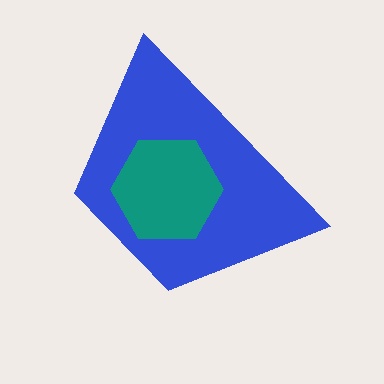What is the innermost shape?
The teal hexagon.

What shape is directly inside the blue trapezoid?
The teal hexagon.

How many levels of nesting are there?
2.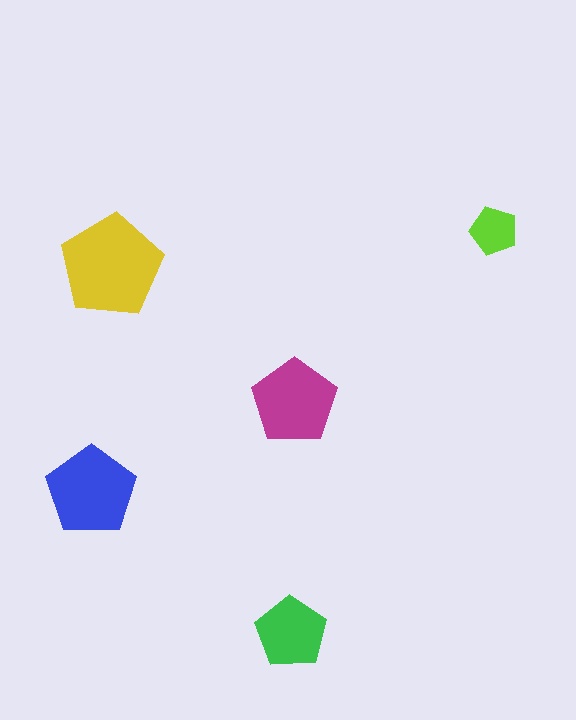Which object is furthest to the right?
The lime pentagon is rightmost.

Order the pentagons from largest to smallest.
the yellow one, the blue one, the magenta one, the green one, the lime one.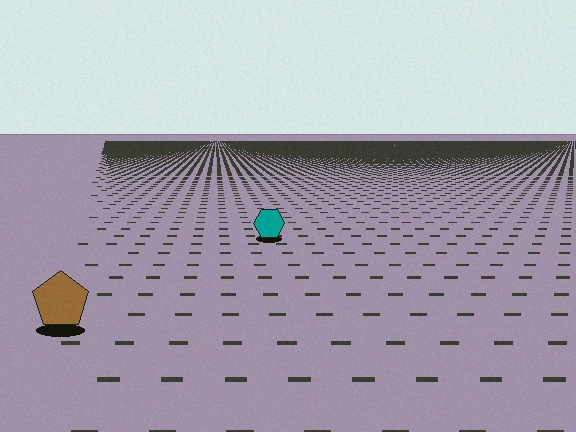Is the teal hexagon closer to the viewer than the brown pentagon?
No. The brown pentagon is closer — you can tell from the texture gradient: the ground texture is coarser near it.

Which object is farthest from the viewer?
The teal hexagon is farthest from the viewer. It appears smaller and the ground texture around it is denser.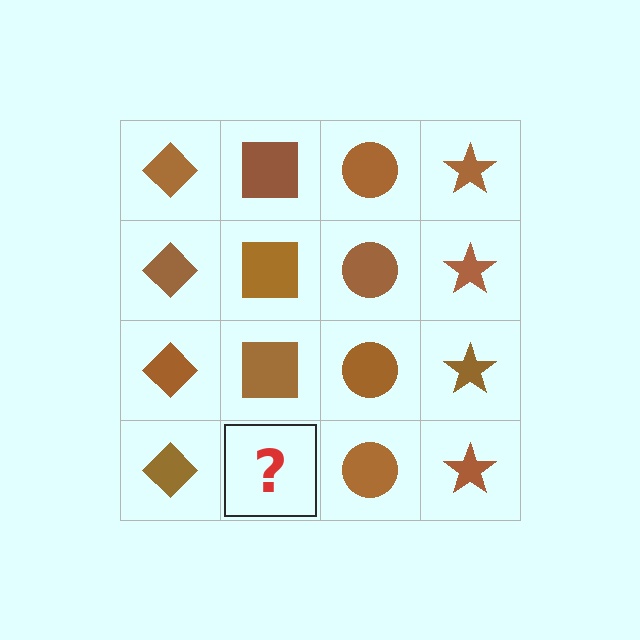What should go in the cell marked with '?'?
The missing cell should contain a brown square.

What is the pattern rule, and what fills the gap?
The rule is that each column has a consistent shape. The gap should be filled with a brown square.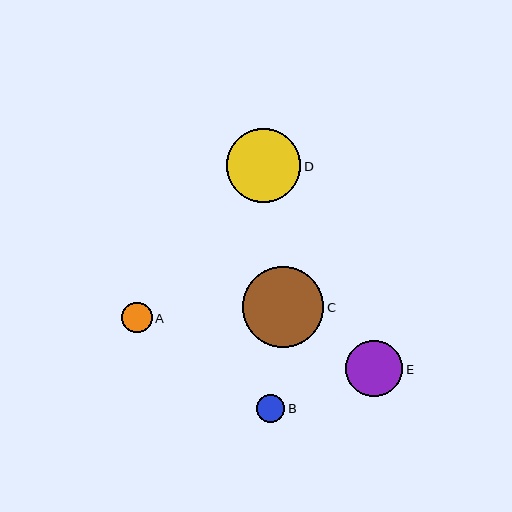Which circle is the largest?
Circle C is the largest with a size of approximately 81 pixels.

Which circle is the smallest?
Circle B is the smallest with a size of approximately 28 pixels.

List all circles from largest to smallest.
From largest to smallest: C, D, E, A, B.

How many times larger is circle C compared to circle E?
Circle C is approximately 1.4 times the size of circle E.